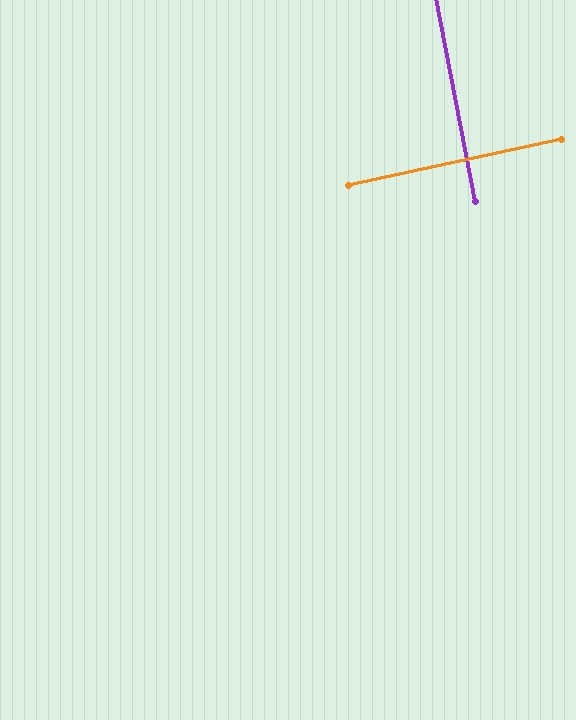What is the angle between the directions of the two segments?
Approximately 89 degrees.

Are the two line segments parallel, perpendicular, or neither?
Perpendicular — they meet at approximately 89°.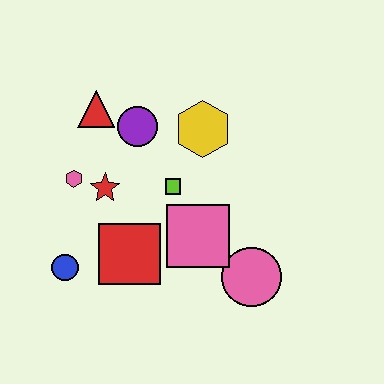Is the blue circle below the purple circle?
Yes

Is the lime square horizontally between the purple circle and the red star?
No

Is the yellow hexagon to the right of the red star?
Yes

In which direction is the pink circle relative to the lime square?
The pink circle is below the lime square.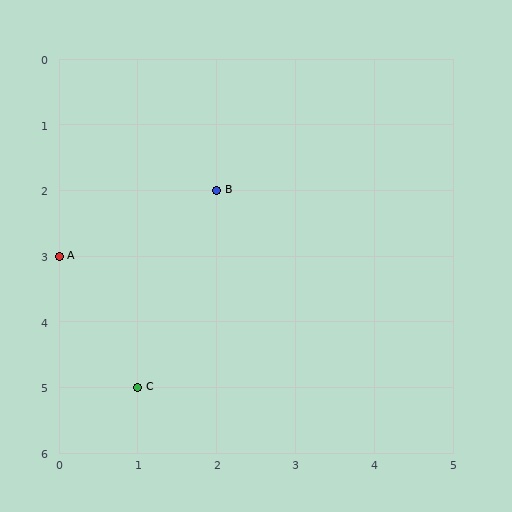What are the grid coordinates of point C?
Point C is at grid coordinates (1, 5).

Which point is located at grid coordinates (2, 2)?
Point B is at (2, 2).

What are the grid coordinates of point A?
Point A is at grid coordinates (0, 3).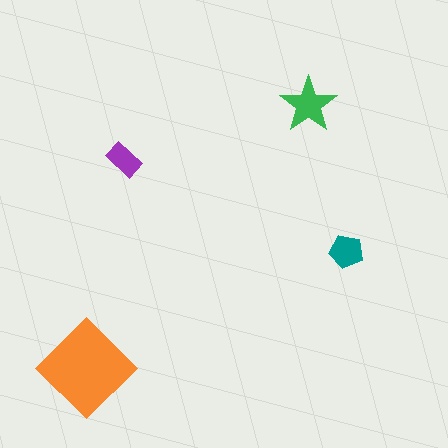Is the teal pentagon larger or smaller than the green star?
Smaller.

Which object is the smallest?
The purple rectangle.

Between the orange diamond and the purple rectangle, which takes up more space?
The orange diamond.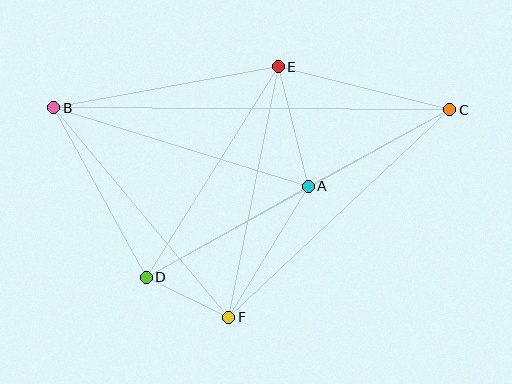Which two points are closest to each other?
Points D and F are closest to each other.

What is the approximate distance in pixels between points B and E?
The distance between B and E is approximately 228 pixels.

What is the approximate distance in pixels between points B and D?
The distance between B and D is approximately 193 pixels.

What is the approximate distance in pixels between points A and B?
The distance between A and B is approximately 266 pixels.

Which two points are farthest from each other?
Points B and C are farthest from each other.